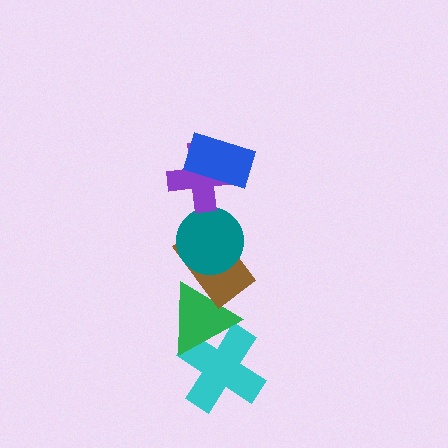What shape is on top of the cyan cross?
The green triangle is on top of the cyan cross.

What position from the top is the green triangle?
The green triangle is 5th from the top.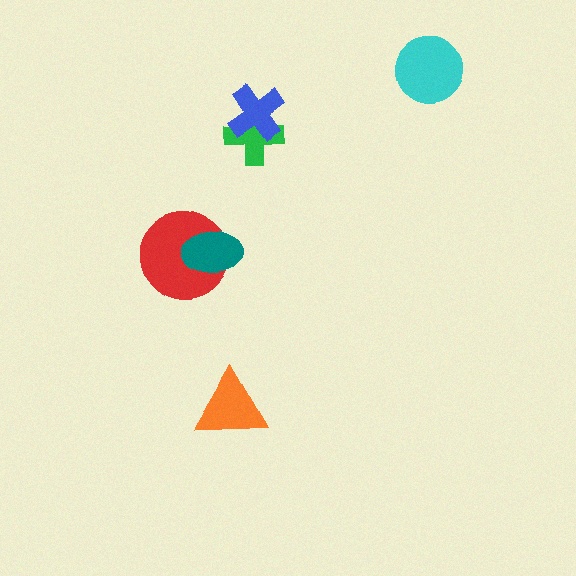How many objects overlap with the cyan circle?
0 objects overlap with the cyan circle.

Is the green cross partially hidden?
Yes, it is partially covered by another shape.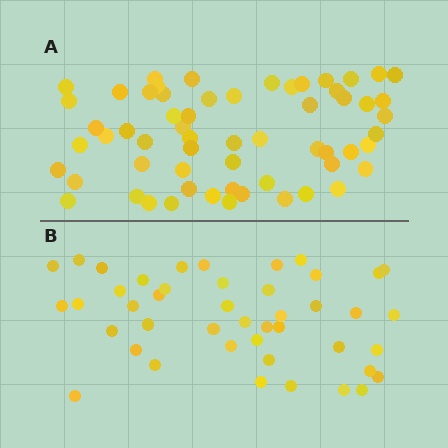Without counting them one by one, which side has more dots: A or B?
Region A (the top region) has more dots.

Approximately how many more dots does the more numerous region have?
Region A has approximately 15 more dots than region B.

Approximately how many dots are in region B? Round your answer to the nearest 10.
About 40 dots. (The exact count is 44, which rounds to 40.)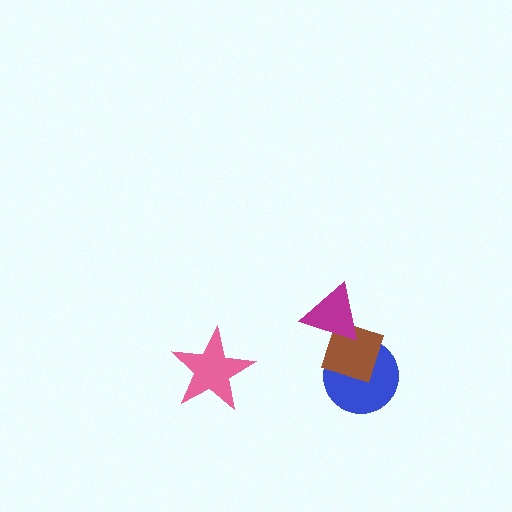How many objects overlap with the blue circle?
1 object overlaps with the blue circle.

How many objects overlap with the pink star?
0 objects overlap with the pink star.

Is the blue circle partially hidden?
Yes, it is partially covered by another shape.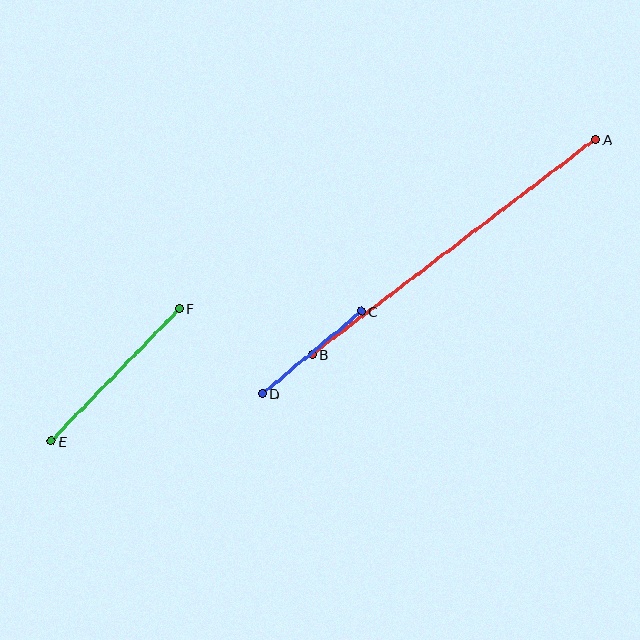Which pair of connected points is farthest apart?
Points A and B are farthest apart.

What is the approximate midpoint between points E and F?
The midpoint is at approximately (115, 375) pixels.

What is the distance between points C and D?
The distance is approximately 129 pixels.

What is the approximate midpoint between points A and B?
The midpoint is at approximately (454, 247) pixels.